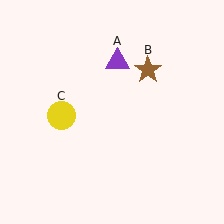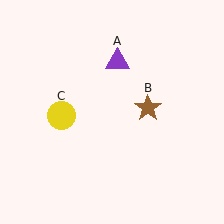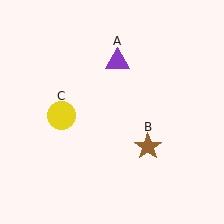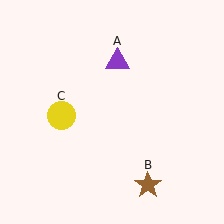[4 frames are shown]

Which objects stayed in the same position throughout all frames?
Purple triangle (object A) and yellow circle (object C) remained stationary.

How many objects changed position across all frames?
1 object changed position: brown star (object B).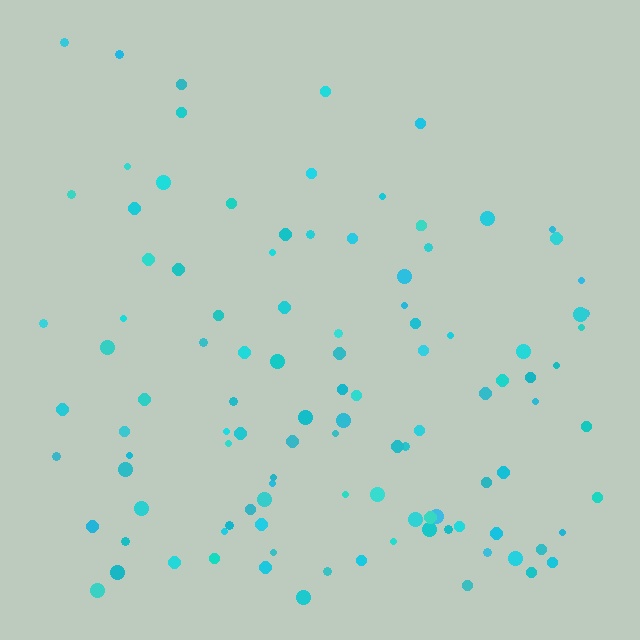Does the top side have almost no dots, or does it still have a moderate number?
Still a moderate number, just noticeably fewer than the bottom.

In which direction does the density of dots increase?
From top to bottom, with the bottom side densest.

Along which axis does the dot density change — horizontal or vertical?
Vertical.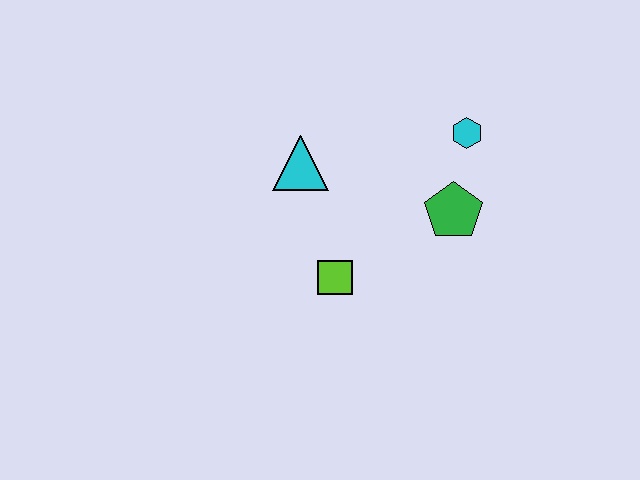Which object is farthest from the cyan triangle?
The cyan hexagon is farthest from the cyan triangle.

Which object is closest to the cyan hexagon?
The green pentagon is closest to the cyan hexagon.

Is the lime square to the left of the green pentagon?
Yes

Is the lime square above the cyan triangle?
No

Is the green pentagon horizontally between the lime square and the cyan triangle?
No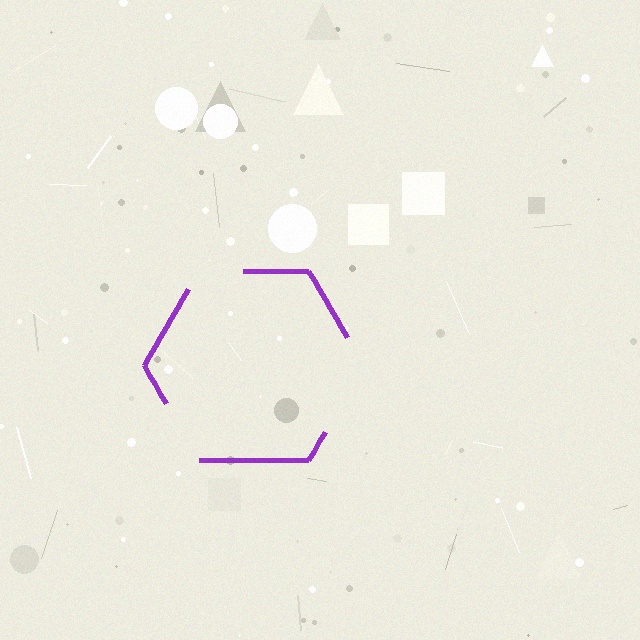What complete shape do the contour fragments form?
The contour fragments form a hexagon.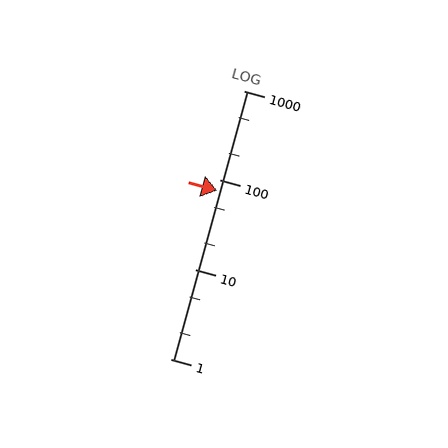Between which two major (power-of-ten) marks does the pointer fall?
The pointer is between 10 and 100.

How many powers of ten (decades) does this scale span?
The scale spans 3 decades, from 1 to 1000.